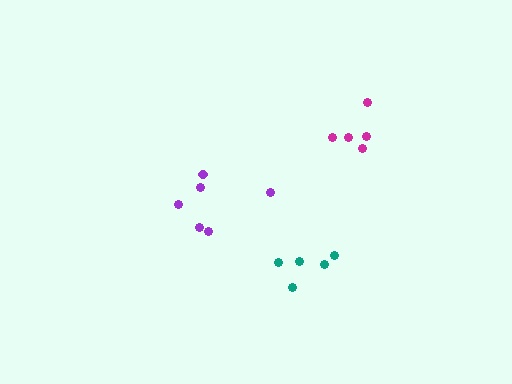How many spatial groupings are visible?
There are 3 spatial groupings.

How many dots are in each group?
Group 1: 6 dots, Group 2: 5 dots, Group 3: 5 dots (16 total).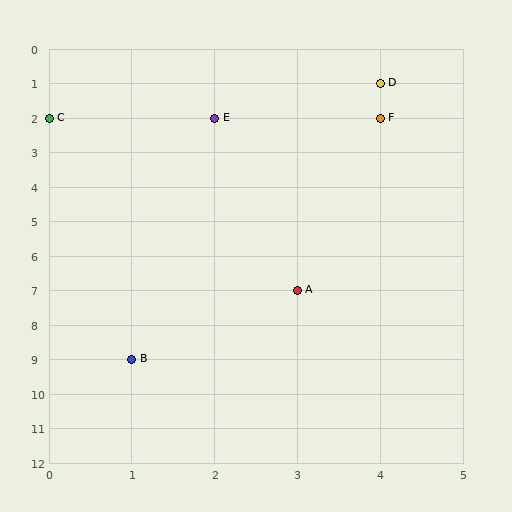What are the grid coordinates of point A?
Point A is at grid coordinates (3, 7).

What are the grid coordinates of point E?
Point E is at grid coordinates (2, 2).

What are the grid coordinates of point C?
Point C is at grid coordinates (0, 2).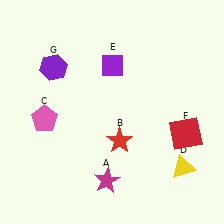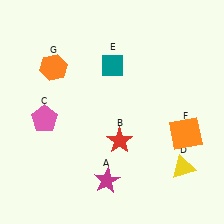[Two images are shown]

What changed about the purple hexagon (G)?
In Image 1, G is purple. In Image 2, it changed to orange.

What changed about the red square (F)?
In Image 1, F is red. In Image 2, it changed to orange.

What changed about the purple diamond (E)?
In Image 1, E is purple. In Image 2, it changed to teal.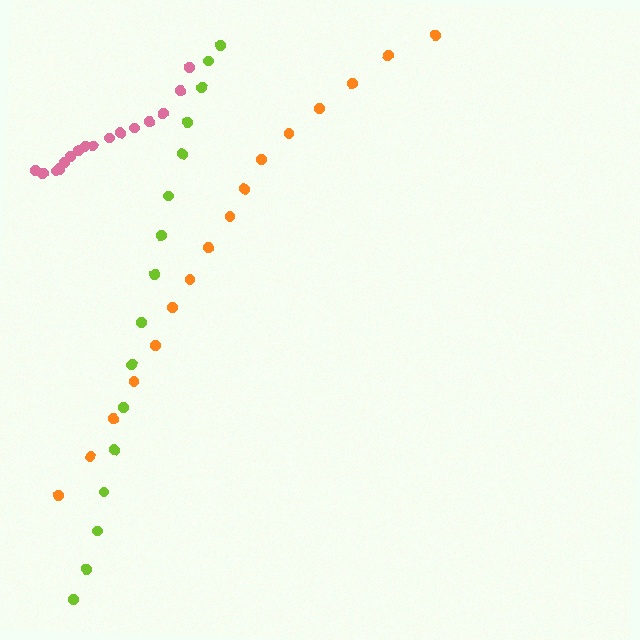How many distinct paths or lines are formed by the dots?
There are 3 distinct paths.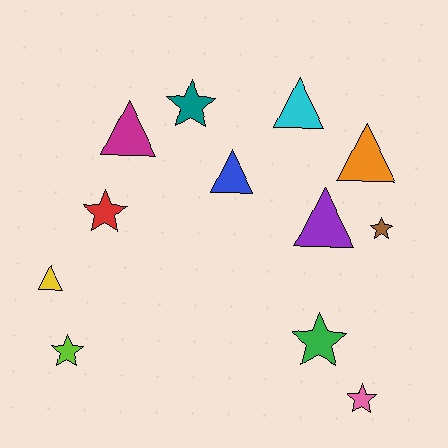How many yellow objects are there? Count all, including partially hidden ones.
There is 1 yellow object.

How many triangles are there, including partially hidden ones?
There are 6 triangles.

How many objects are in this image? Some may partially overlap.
There are 12 objects.